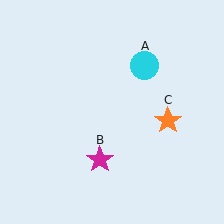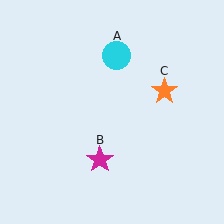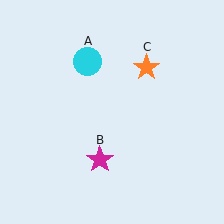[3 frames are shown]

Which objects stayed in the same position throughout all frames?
Magenta star (object B) remained stationary.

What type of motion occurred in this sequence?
The cyan circle (object A), orange star (object C) rotated counterclockwise around the center of the scene.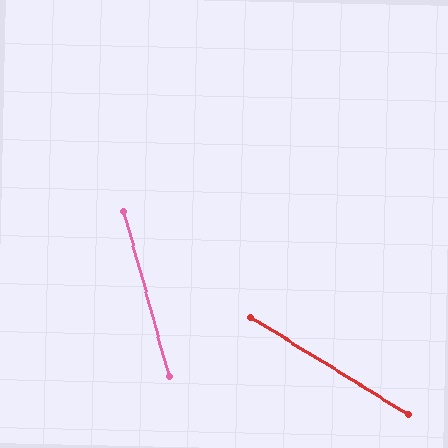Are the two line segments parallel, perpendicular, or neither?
Neither parallel nor perpendicular — they differ by about 43°.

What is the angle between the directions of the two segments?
Approximately 43 degrees.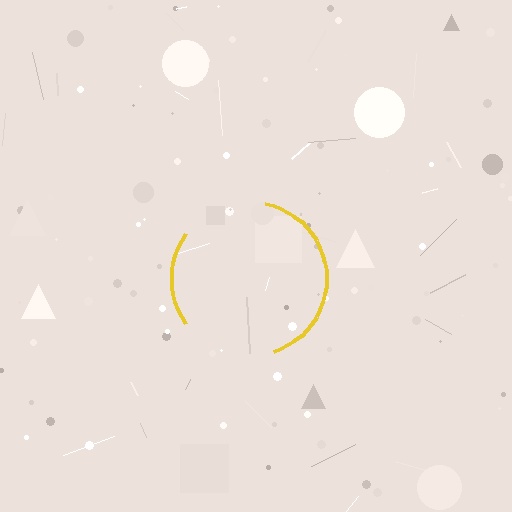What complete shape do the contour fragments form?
The contour fragments form a circle.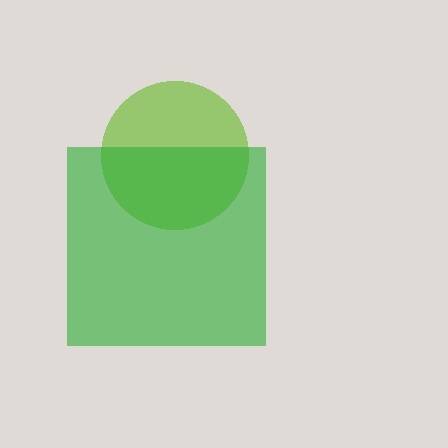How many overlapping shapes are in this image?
There are 2 overlapping shapes in the image.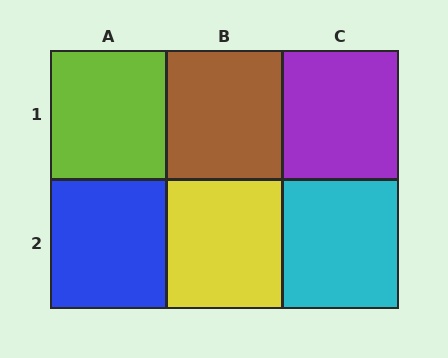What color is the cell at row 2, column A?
Blue.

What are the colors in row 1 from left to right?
Lime, brown, purple.